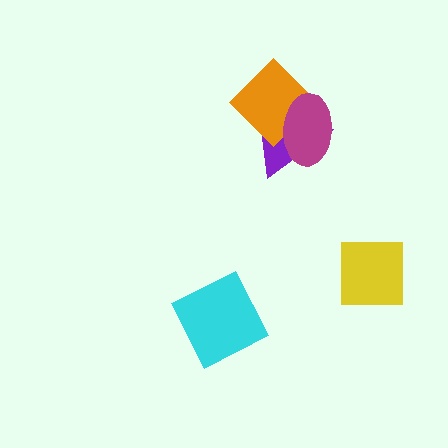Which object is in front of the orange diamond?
The magenta ellipse is in front of the orange diamond.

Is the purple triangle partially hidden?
Yes, it is partially covered by another shape.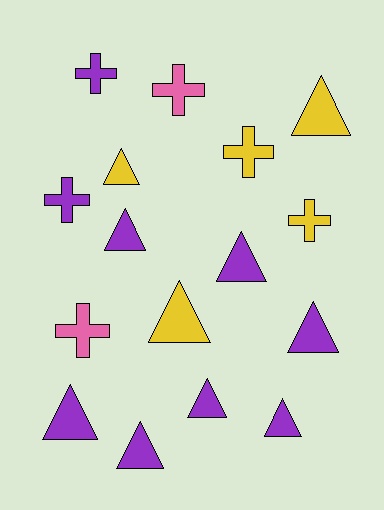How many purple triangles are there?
There are 7 purple triangles.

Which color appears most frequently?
Purple, with 9 objects.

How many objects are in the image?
There are 16 objects.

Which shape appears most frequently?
Triangle, with 10 objects.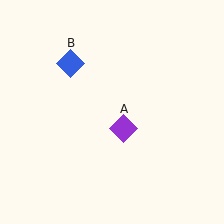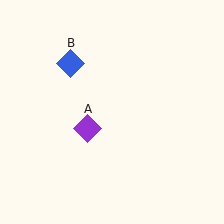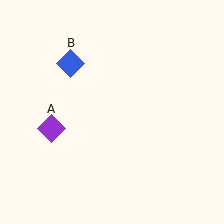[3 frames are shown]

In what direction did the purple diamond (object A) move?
The purple diamond (object A) moved left.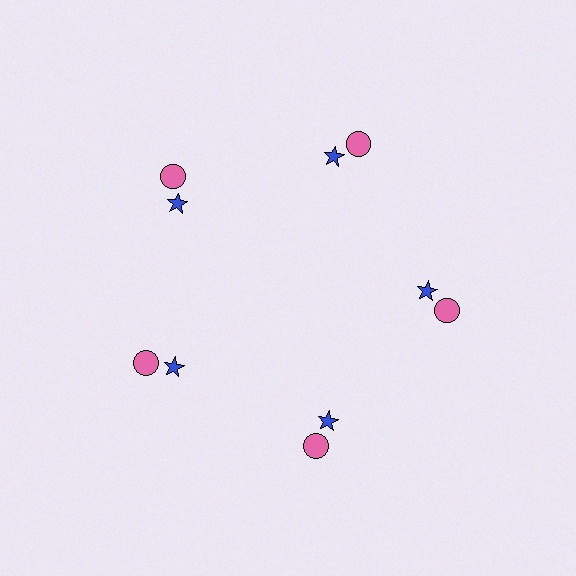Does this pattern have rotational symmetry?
Yes, this pattern has 5-fold rotational symmetry. It looks the same after rotating 72 degrees around the center.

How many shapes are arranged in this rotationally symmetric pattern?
There are 10 shapes, arranged in 5 groups of 2.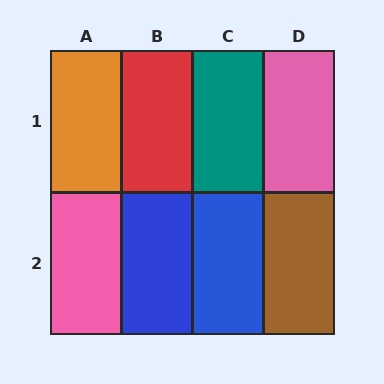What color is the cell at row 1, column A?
Orange.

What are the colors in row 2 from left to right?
Pink, blue, blue, brown.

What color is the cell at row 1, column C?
Teal.